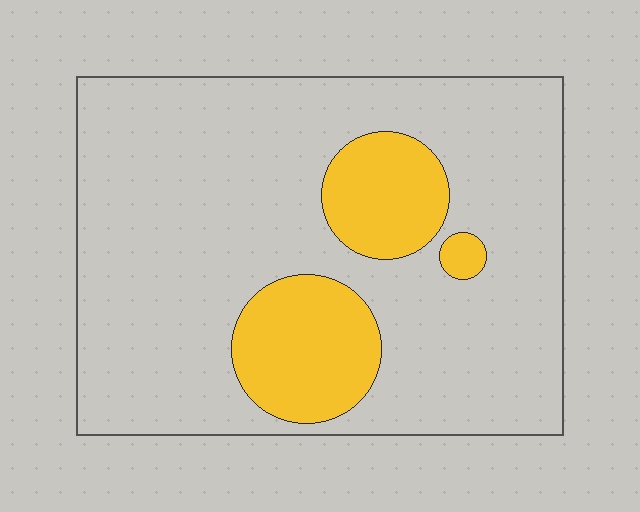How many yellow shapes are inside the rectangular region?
3.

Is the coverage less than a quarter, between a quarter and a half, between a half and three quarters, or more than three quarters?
Less than a quarter.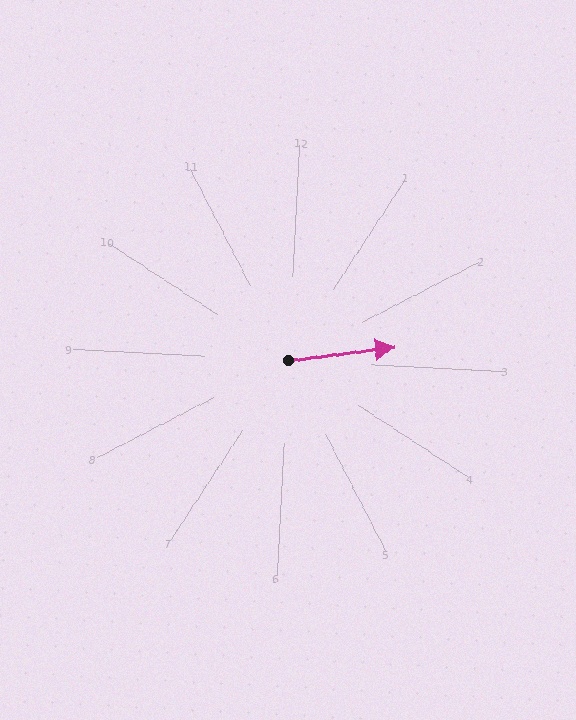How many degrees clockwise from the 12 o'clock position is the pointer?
Approximately 80 degrees.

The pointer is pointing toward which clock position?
Roughly 3 o'clock.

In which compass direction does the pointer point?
East.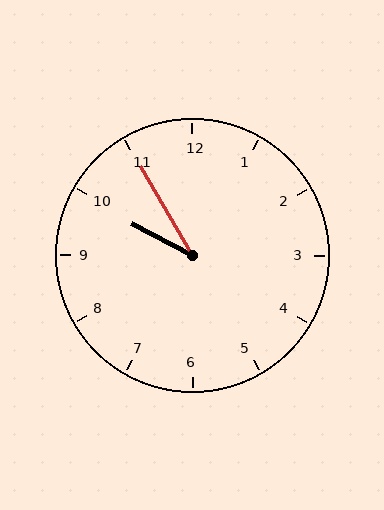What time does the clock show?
9:55.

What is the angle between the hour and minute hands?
Approximately 32 degrees.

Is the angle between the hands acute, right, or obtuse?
It is acute.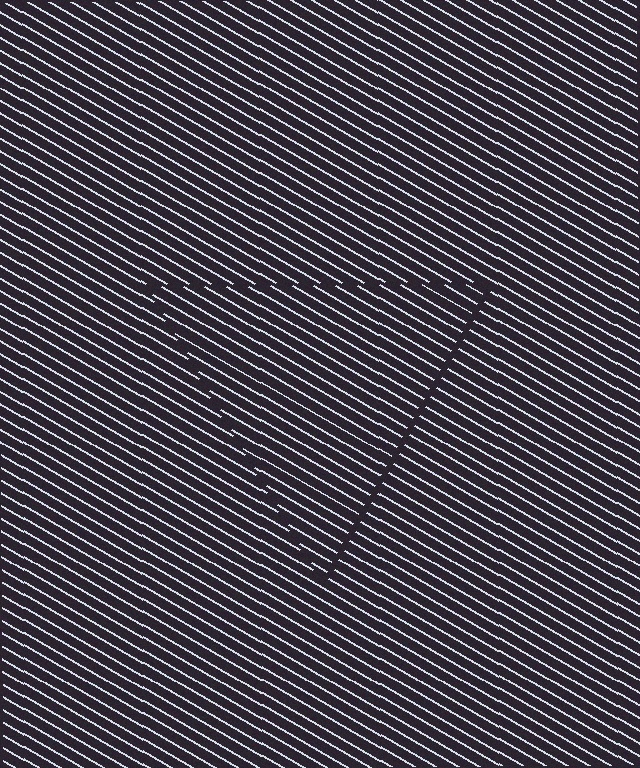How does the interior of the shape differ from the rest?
The interior of the shape contains the same grating, shifted by half a period — the contour is defined by the phase discontinuity where line-ends from the inner and outer gratings abut.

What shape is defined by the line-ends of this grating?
An illusory triangle. The interior of the shape contains the same grating, shifted by half a period — the contour is defined by the phase discontinuity where line-ends from the inner and outer gratings abut.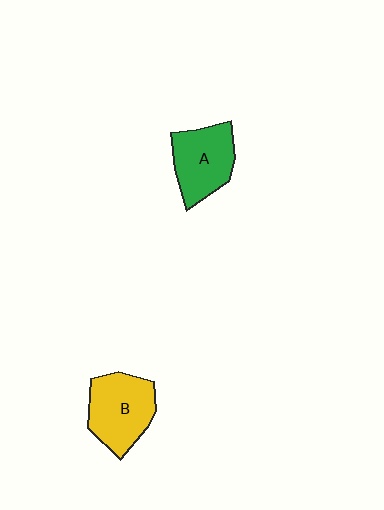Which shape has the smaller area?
Shape A (green).